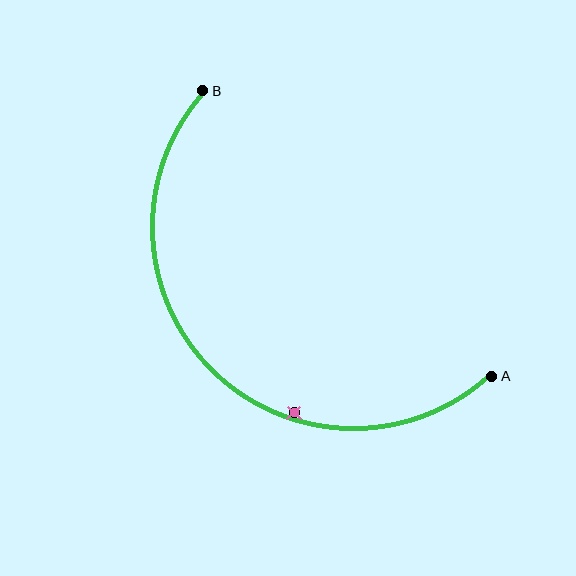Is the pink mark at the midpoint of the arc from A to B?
No — the pink mark does not lie on the arc at all. It sits slightly inside the curve.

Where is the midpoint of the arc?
The arc midpoint is the point on the curve farthest from the straight line joining A and B. It sits below and to the left of that line.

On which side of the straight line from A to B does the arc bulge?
The arc bulges below and to the left of the straight line connecting A and B.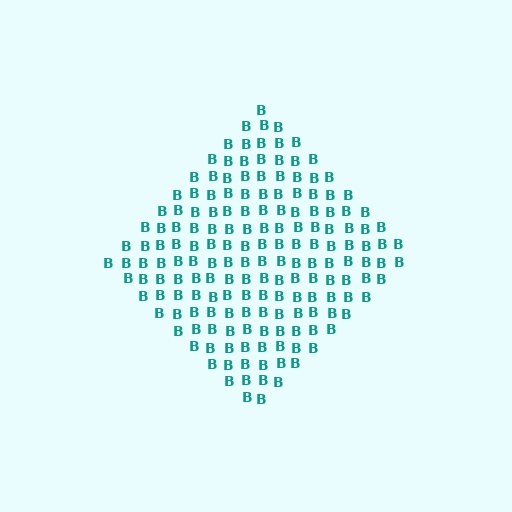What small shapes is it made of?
It is made of small letter B's.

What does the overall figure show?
The overall figure shows a diamond.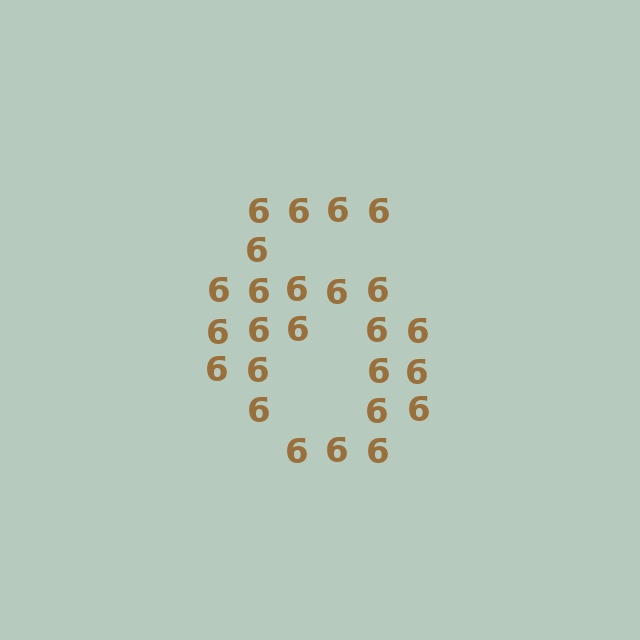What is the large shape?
The large shape is the digit 6.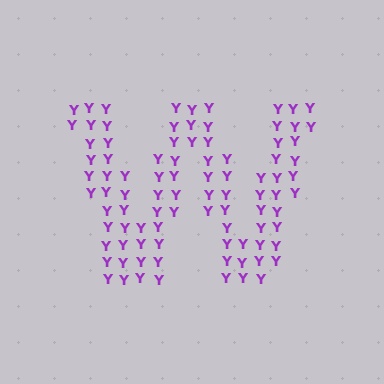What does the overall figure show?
The overall figure shows the letter W.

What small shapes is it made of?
It is made of small letter Y's.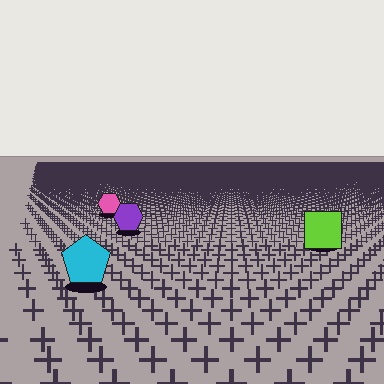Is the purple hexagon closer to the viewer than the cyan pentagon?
No. The cyan pentagon is closer — you can tell from the texture gradient: the ground texture is coarser near it.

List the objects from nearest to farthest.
From nearest to farthest: the cyan pentagon, the lime square, the purple hexagon, the pink hexagon.